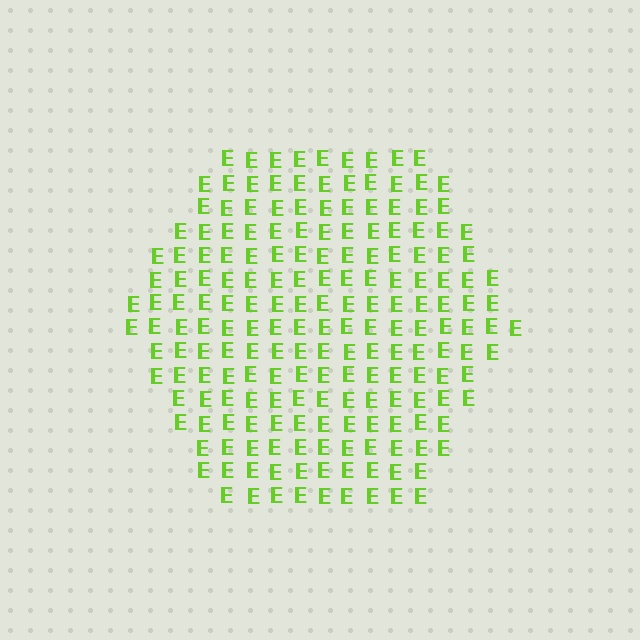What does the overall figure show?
The overall figure shows a hexagon.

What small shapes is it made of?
It is made of small letter E's.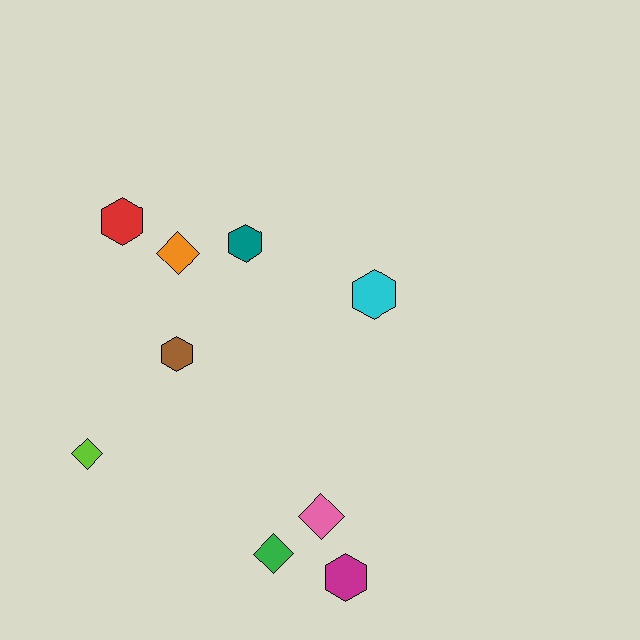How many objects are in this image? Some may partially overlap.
There are 9 objects.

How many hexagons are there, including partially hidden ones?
There are 5 hexagons.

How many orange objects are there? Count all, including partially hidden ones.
There is 1 orange object.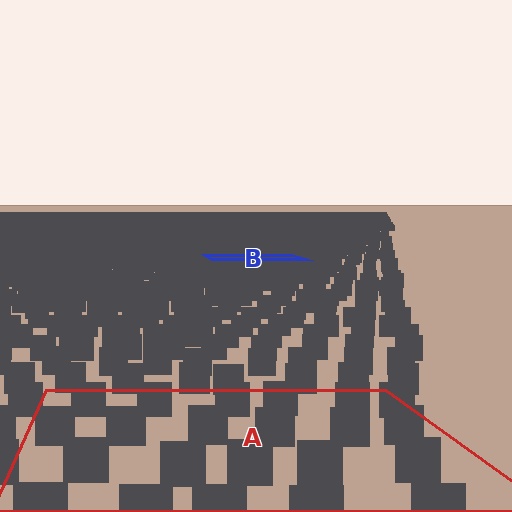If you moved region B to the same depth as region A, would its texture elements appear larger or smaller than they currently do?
They would appear larger. At a closer depth, the same texture elements are projected at a bigger on-screen size.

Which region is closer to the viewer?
Region A is closer. The texture elements there are larger and more spread out.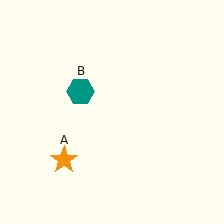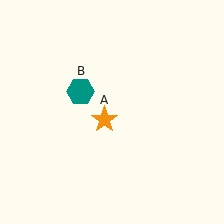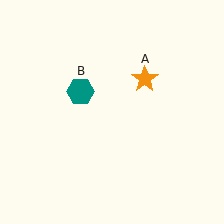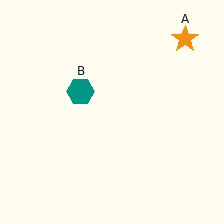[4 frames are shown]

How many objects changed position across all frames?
1 object changed position: orange star (object A).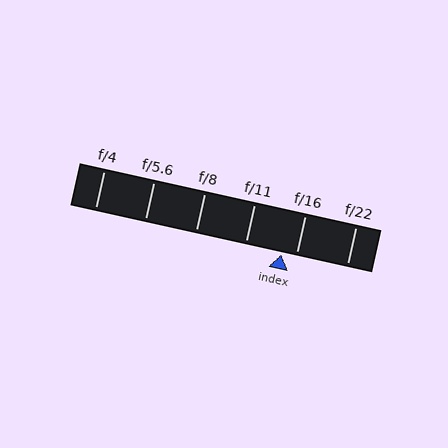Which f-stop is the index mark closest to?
The index mark is closest to f/16.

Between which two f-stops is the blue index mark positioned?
The index mark is between f/11 and f/16.